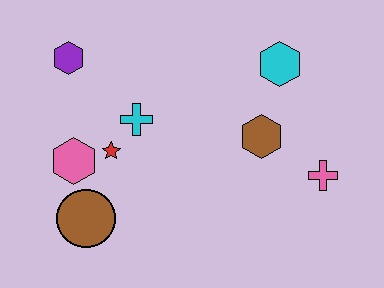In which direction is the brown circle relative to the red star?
The brown circle is below the red star.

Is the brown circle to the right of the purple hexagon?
Yes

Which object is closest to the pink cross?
The brown hexagon is closest to the pink cross.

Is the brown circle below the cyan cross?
Yes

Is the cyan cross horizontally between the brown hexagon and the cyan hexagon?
No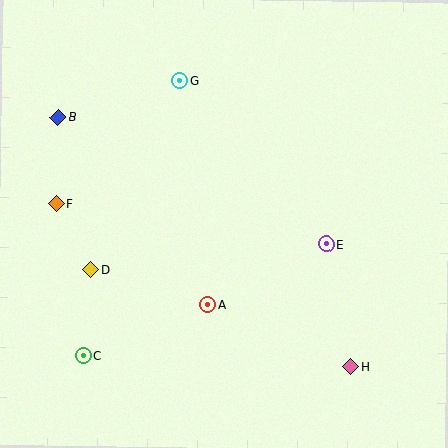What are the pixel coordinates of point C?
Point C is at (83, 356).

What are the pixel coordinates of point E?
Point E is at (326, 244).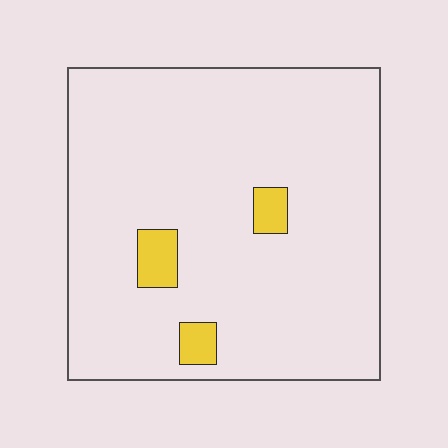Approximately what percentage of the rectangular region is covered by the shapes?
Approximately 5%.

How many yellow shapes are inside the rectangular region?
3.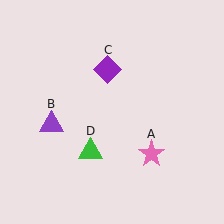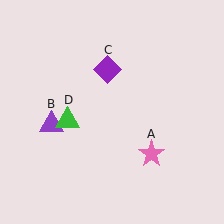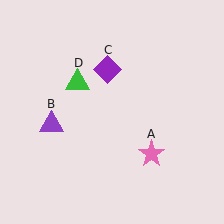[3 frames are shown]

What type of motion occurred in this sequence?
The green triangle (object D) rotated clockwise around the center of the scene.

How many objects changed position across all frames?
1 object changed position: green triangle (object D).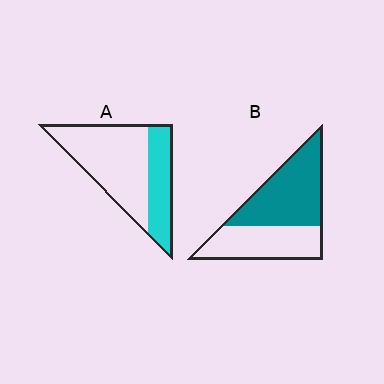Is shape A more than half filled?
No.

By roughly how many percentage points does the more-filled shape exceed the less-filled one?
By roughly 25 percentage points (B over A).